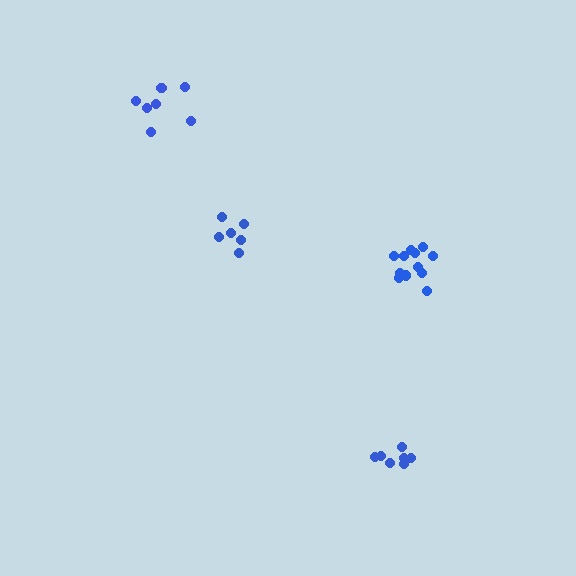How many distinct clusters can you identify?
There are 4 distinct clusters.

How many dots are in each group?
Group 1: 12 dots, Group 2: 7 dots, Group 3: 6 dots, Group 4: 7 dots (32 total).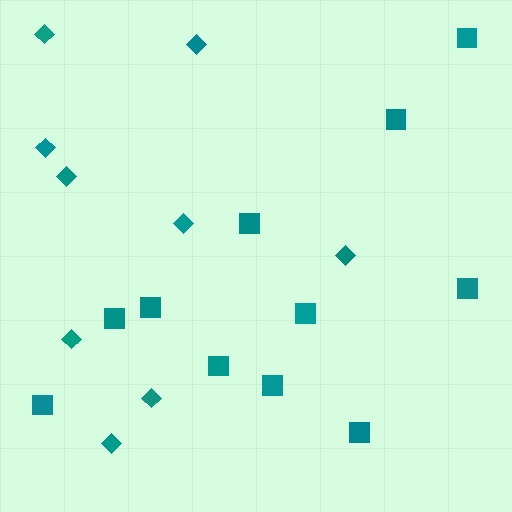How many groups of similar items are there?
There are 2 groups: one group of squares (11) and one group of diamonds (9).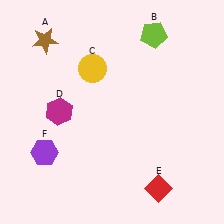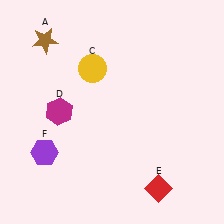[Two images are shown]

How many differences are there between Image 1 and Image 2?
There is 1 difference between the two images.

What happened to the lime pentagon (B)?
The lime pentagon (B) was removed in Image 2. It was in the top-right area of Image 1.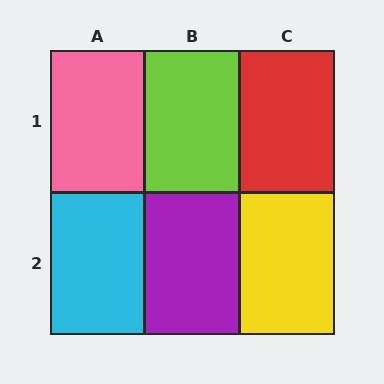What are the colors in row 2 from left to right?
Cyan, purple, yellow.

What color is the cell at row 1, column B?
Lime.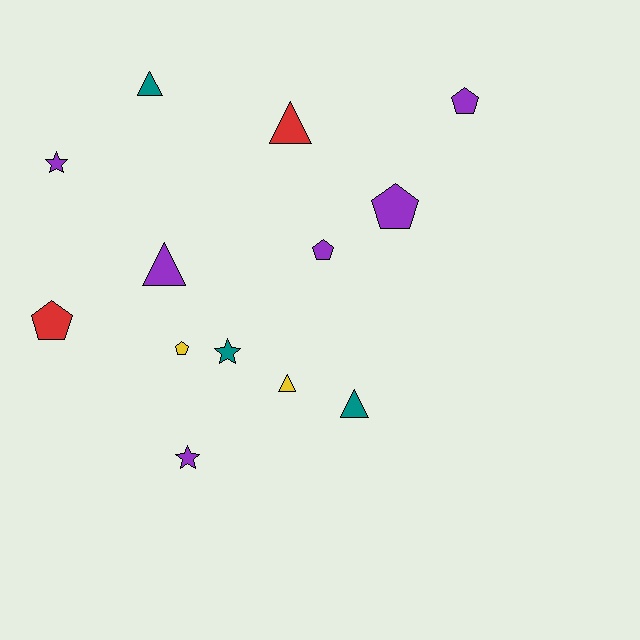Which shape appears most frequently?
Triangle, with 5 objects.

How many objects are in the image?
There are 13 objects.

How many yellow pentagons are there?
There is 1 yellow pentagon.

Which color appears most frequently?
Purple, with 6 objects.